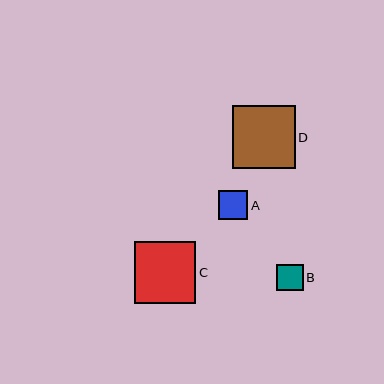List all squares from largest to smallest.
From largest to smallest: D, C, A, B.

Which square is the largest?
Square D is the largest with a size of approximately 63 pixels.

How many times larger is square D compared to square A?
Square D is approximately 2.2 times the size of square A.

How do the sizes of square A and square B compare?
Square A and square B are approximately the same size.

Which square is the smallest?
Square B is the smallest with a size of approximately 26 pixels.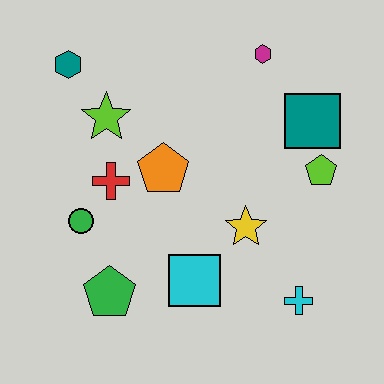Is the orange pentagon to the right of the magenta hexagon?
No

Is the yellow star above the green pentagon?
Yes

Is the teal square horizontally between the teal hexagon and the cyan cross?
No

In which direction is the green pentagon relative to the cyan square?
The green pentagon is to the left of the cyan square.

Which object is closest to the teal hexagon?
The lime star is closest to the teal hexagon.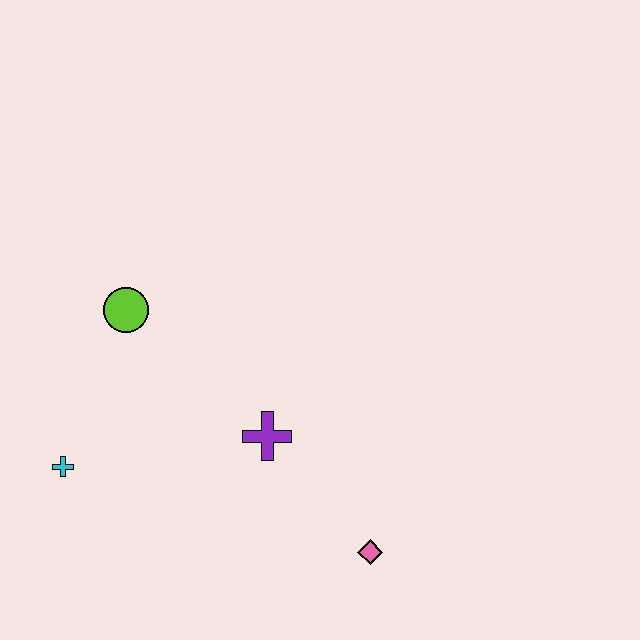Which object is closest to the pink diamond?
The purple cross is closest to the pink diamond.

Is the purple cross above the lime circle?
No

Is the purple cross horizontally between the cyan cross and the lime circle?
No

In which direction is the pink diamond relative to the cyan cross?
The pink diamond is to the right of the cyan cross.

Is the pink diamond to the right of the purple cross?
Yes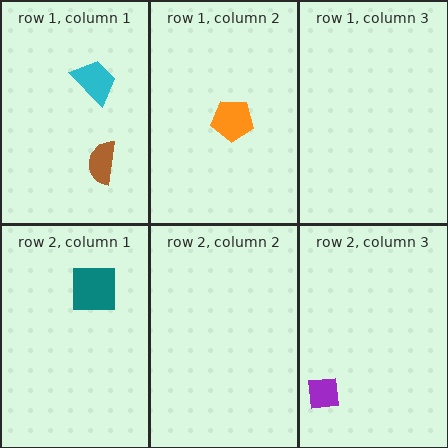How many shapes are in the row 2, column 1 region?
1.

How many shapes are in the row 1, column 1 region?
2.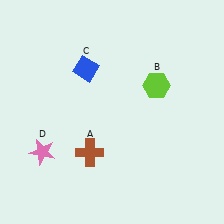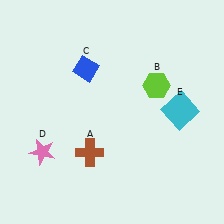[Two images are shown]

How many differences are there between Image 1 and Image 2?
There is 1 difference between the two images.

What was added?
A cyan square (E) was added in Image 2.